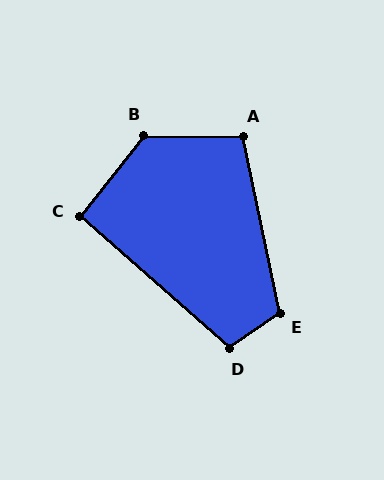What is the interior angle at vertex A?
Approximately 103 degrees (obtuse).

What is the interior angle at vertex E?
Approximately 113 degrees (obtuse).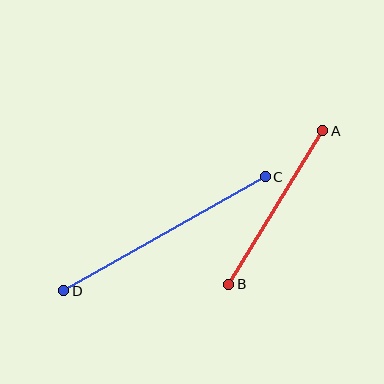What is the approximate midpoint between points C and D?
The midpoint is at approximately (165, 234) pixels.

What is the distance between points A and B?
The distance is approximately 180 pixels.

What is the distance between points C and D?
The distance is approximately 232 pixels.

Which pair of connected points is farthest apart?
Points C and D are farthest apart.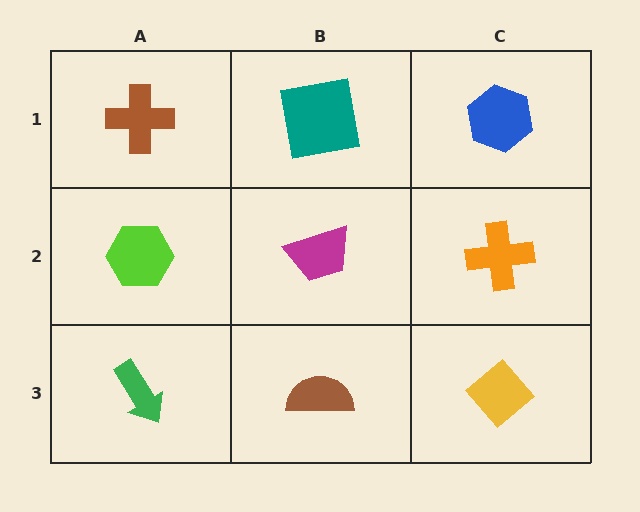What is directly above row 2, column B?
A teal square.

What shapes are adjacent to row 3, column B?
A magenta trapezoid (row 2, column B), a green arrow (row 3, column A), a yellow diamond (row 3, column C).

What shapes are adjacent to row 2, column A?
A brown cross (row 1, column A), a green arrow (row 3, column A), a magenta trapezoid (row 2, column B).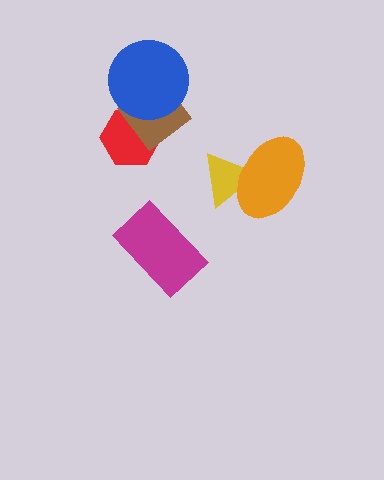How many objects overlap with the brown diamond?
2 objects overlap with the brown diamond.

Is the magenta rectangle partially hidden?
No, no other shape covers it.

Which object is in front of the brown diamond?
The blue circle is in front of the brown diamond.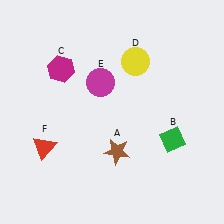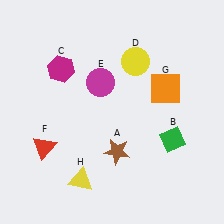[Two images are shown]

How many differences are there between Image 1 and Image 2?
There are 2 differences between the two images.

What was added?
An orange square (G), a yellow triangle (H) were added in Image 2.